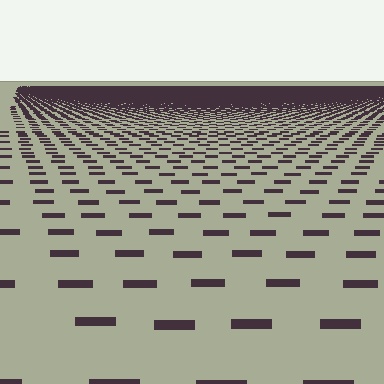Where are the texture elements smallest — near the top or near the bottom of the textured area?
Near the top.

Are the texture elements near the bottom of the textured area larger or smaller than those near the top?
Larger. Near the bottom, elements are closer to the viewer and appear at a bigger on-screen size.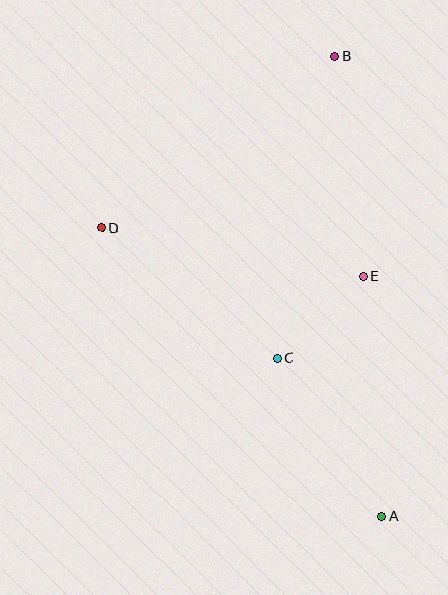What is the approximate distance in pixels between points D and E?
The distance between D and E is approximately 266 pixels.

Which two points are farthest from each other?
Points A and B are farthest from each other.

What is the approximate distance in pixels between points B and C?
The distance between B and C is approximately 307 pixels.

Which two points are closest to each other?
Points C and E are closest to each other.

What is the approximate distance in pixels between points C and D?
The distance between C and D is approximately 219 pixels.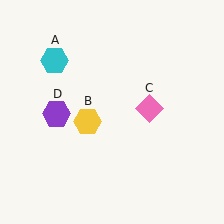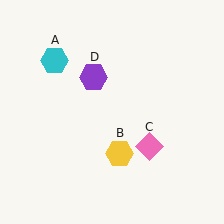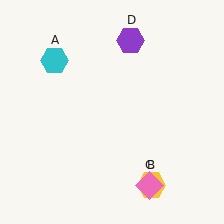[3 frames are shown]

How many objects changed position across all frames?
3 objects changed position: yellow hexagon (object B), pink diamond (object C), purple hexagon (object D).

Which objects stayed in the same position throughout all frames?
Cyan hexagon (object A) remained stationary.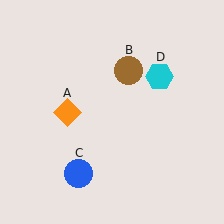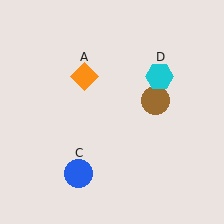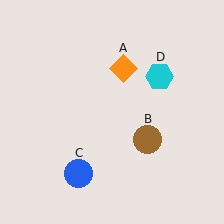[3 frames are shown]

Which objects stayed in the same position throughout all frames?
Blue circle (object C) and cyan hexagon (object D) remained stationary.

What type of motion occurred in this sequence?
The orange diamond (object A), brown circle (object B) rotated clockwise around the center of the scene.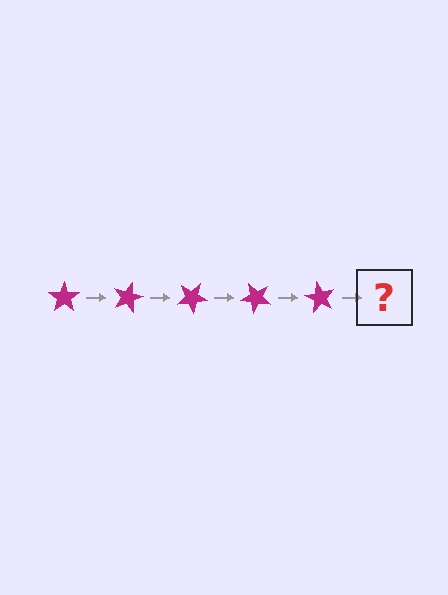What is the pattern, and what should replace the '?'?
The pattern is that the star rotates 15 degrees each step. The '?' should be a magenta star rotated 75 degrees.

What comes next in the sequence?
The next element should be a magenta star rotated 75 degrees.